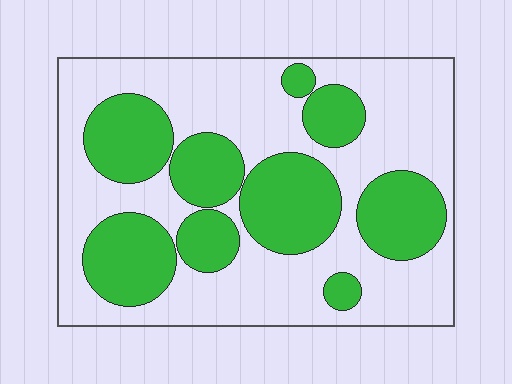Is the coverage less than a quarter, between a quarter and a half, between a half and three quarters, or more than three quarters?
Between a quarter and a half.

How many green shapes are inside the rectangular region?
9.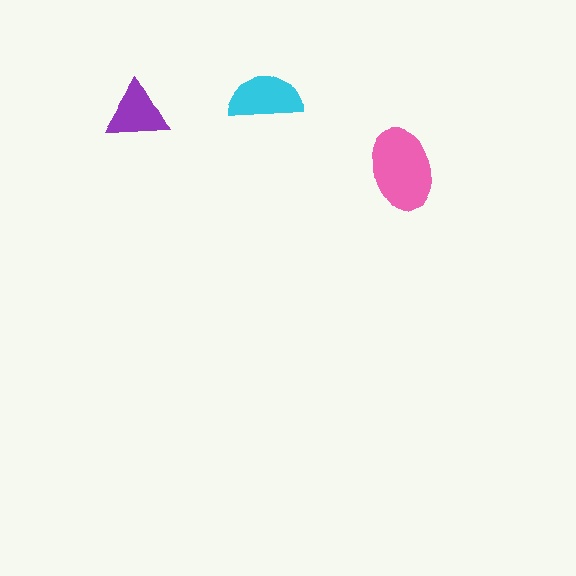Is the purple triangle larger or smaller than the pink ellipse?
Smaller.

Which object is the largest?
The pink ellipse.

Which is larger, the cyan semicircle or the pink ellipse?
The pink ellipse.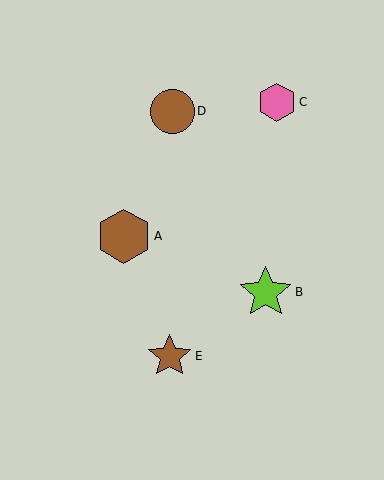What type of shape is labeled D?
Shape D is a brown circle.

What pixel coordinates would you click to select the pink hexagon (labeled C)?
Click at (277, 102) to select the pink hexagon C.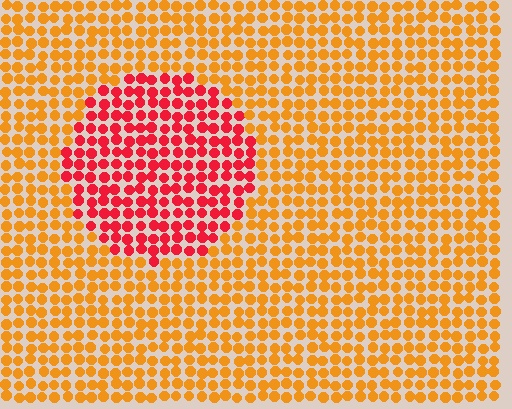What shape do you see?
I see a circle.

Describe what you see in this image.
The image is filled with small orange elements in a uniform arrangement. A circle-shaped region is visible where the elements are tinted to a slightly different hue, forming a subtle color boundary.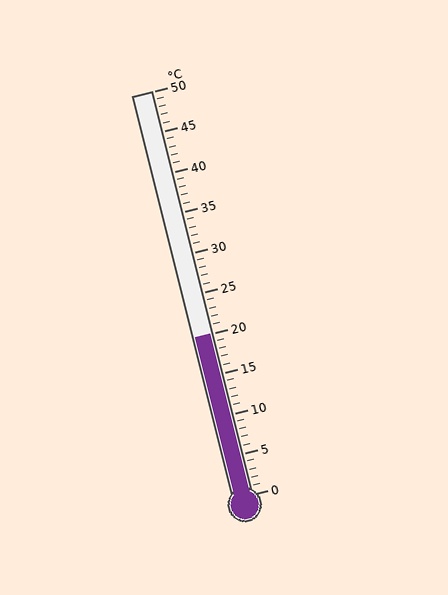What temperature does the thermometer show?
The thermometer shows approximately 20°C.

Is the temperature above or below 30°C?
The temperature is below 30°C.